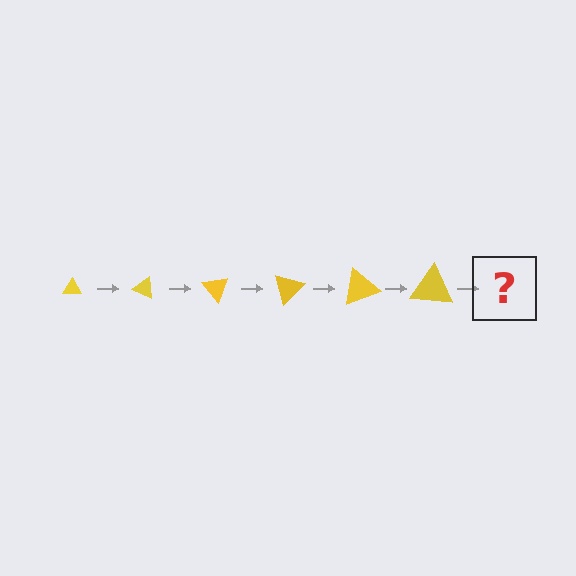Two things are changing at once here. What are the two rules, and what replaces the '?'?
The two rules are that the triangle grows larger each step and it rotates 25 degrees each step. The '?' should be a triangle, larger than the previous one and rotated 150 degrees from the start.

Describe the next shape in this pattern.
It should be a triangle, larger than the previous one and rotated 150 degrees from the start.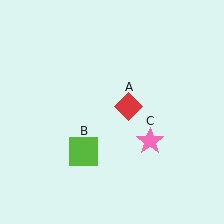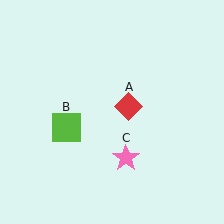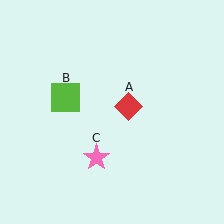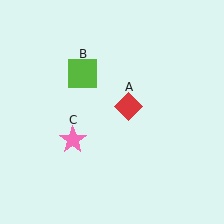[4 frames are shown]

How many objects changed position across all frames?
2 objects changed position: lime square (object B), pink star (object C).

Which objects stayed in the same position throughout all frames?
Red diamond (object A) remained stationary.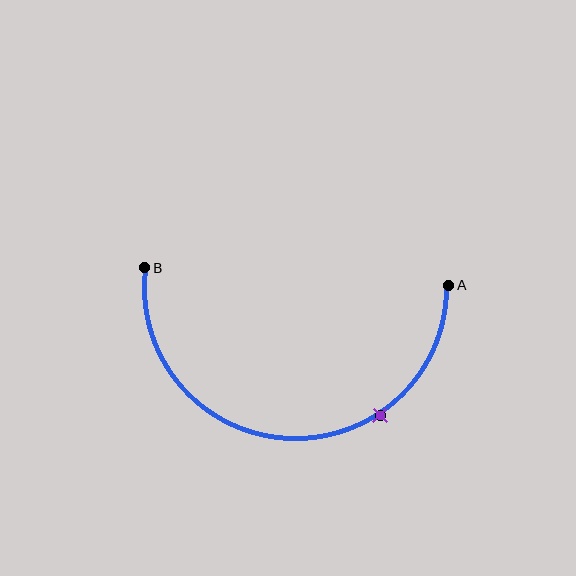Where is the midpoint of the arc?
The arc midpoint is the point on the curve farthest from the straight line joining A and B. It sits below that line.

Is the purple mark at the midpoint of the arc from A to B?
No. The purple mark lies on the arc but is closer to endpoint A. The arc midpoint would be at the point on the curve equidistant along the arc from both A and B.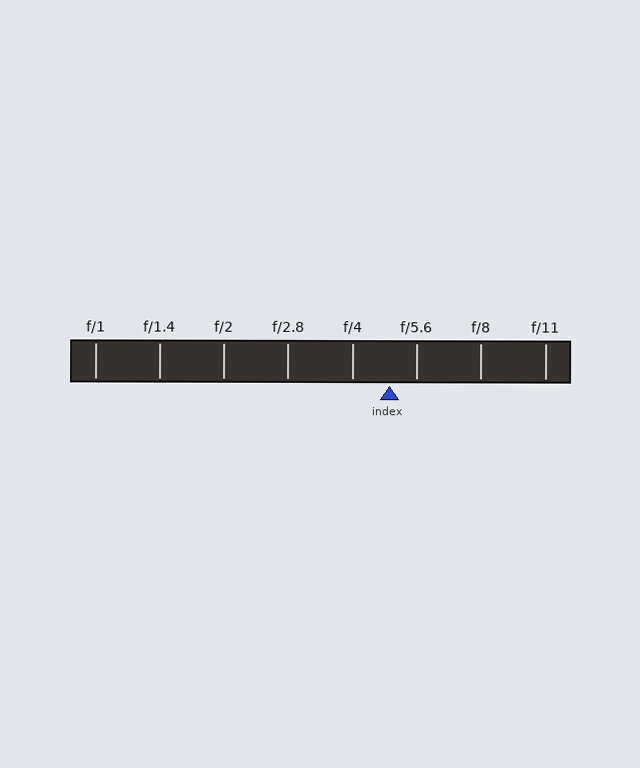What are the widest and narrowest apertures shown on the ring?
The widest aperture shown is f/1 and the narrowest is f/11.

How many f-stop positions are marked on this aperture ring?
There are 8 f-stop positions marked.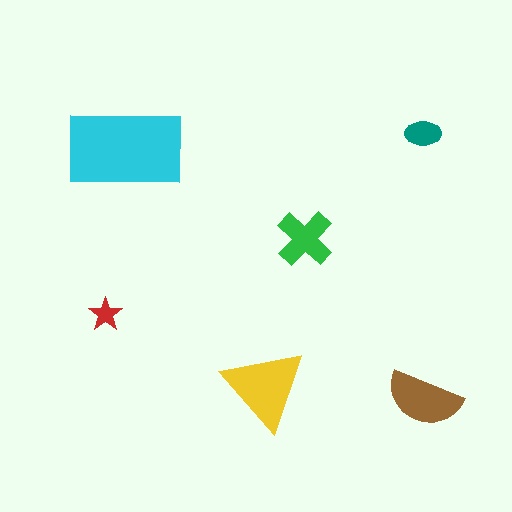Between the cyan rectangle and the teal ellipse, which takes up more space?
The cyan rectangle.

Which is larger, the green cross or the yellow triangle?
The yellow triangle.